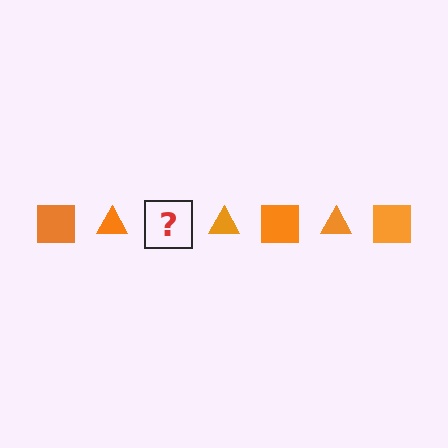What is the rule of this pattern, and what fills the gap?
The rule is that the pattern cycles through square, triangle shapes in orange. The gap should be filled with an orange square.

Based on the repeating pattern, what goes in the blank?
The blank should be an orange square.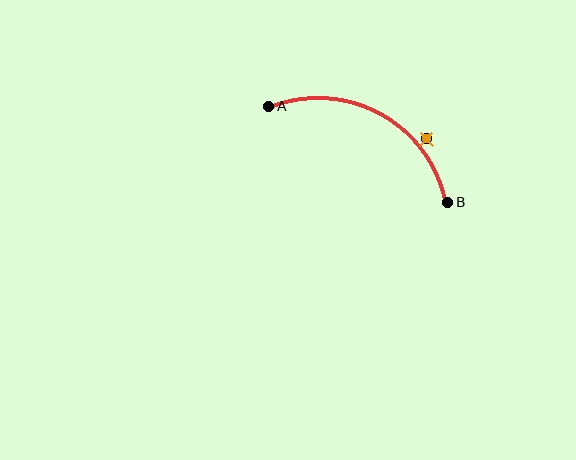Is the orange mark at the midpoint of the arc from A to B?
No — the orange mark does not lie on the arc at all. It sits slightly outside the curve.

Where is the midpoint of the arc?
The arc midpoint is the point on the curve farthest from the straight line joining A and B. It sits above that line.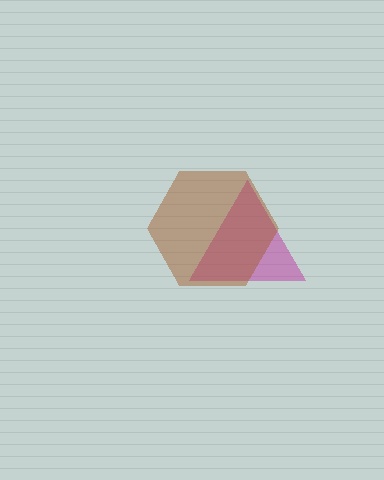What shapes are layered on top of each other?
The layered shapes are: a magenta triangle, a brown hexagon.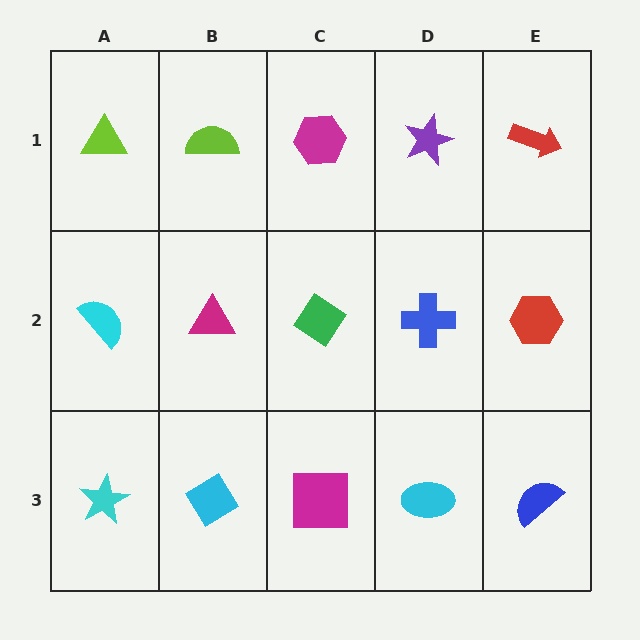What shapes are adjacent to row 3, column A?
A cyan semicircle (row 2, column A), a cyan diamond (row 3, column B).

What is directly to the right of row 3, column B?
A magenta square.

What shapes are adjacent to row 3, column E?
A red hexagon (row 2, column E), a cyan ellipse (row 3, column D).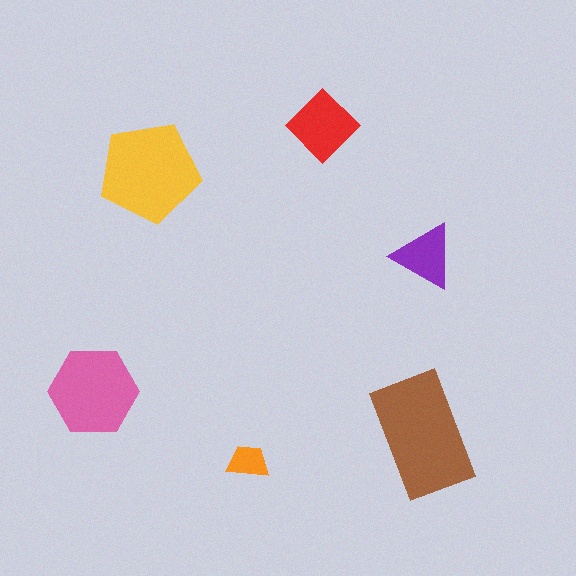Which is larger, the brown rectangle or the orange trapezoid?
The brown rectangle.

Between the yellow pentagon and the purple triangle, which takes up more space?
The yellow pentagon.